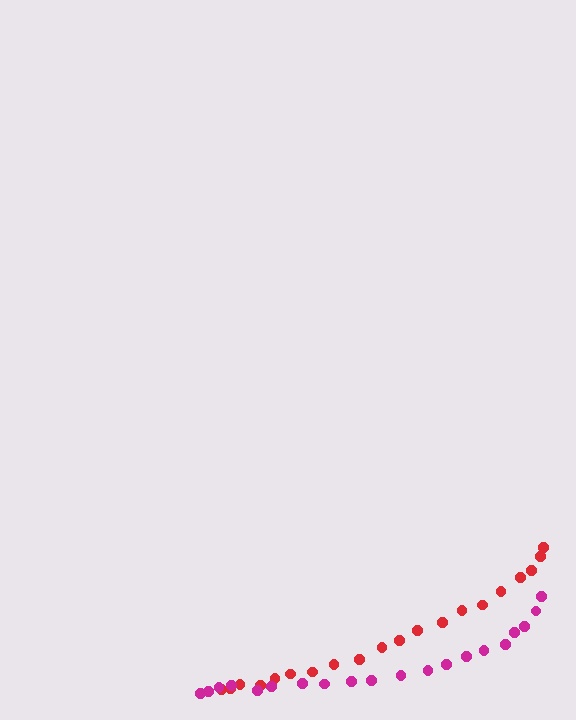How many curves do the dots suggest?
There are 2 distinct paths.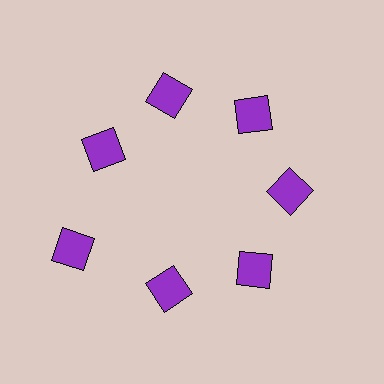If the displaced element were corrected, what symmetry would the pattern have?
It would have 7-fold rotational symmetry — the pattern would map onto itself every 51 degrees.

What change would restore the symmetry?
The symmetry would be restored by moving it inward, back onto the ring so that all 7 squares sit at equal angles and equal distance from the center.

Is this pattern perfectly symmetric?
No. The 7 purple squares are arranged in a ring, but one element near the 8 o'clock position is pushed outward from the center, breaking the 7-fold rotational symmetry.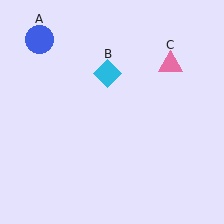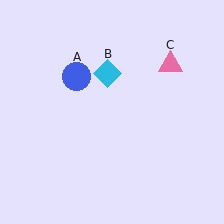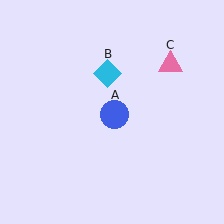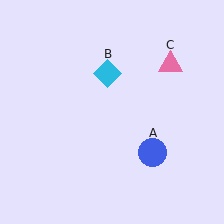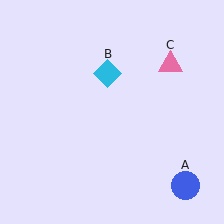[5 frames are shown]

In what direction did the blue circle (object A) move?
The blue circle (object A) moved down and to the right.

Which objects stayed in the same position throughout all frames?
Cyan diamond (object B) and pink triangle (object C) remained stationary.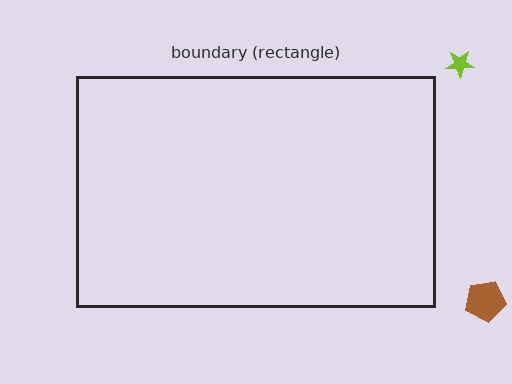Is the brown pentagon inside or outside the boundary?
Outside.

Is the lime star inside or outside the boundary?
Outside.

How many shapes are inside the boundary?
0 inside, 2 outside.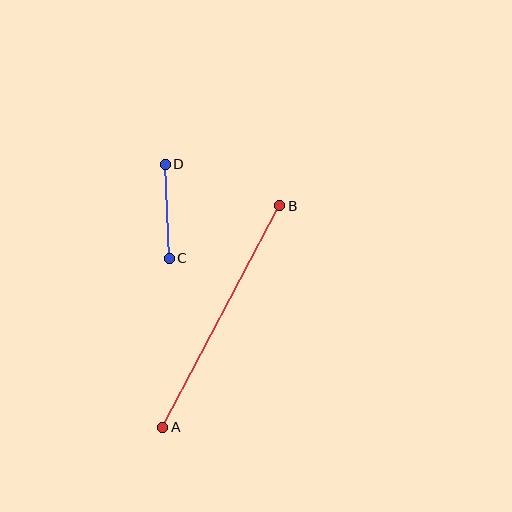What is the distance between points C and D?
The distance is approximately 94 pixels.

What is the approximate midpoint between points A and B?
The midpoint is at approximately (221, 316) pixels.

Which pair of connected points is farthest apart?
Points A and B are farthest apart.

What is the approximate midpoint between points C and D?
The midpoint is at approximately (167, 211) pixels.